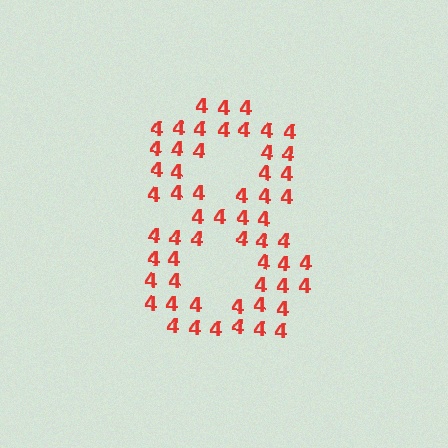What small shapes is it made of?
It is made of small digit 4's.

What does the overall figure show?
The overall figure shows the digit 8.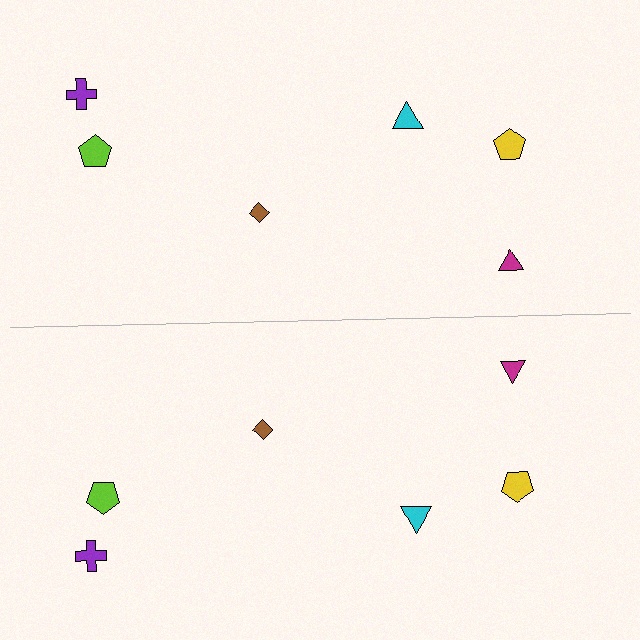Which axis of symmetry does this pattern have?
The pattern has a horizontal axis of symmetry running through the center of the image.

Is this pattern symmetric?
Yes, this pattern has bilateral (reflection) symmetry.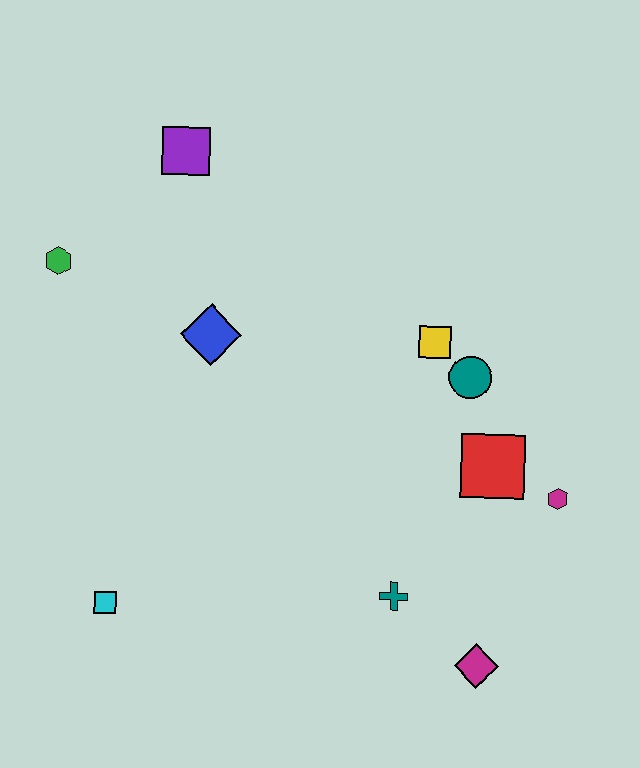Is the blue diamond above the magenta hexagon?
Yes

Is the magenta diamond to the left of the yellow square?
No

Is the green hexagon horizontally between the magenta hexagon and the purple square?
No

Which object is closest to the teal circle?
The yellow square is closest to the teal circle.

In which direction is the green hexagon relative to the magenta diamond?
The green hexagon is to the left of the magenta diamond.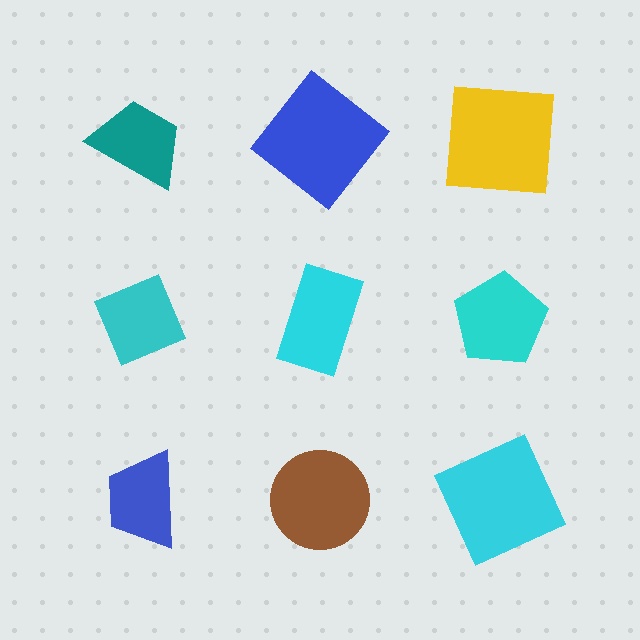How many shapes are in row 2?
3 shapes.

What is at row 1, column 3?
A yellow square.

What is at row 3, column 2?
A brown circle.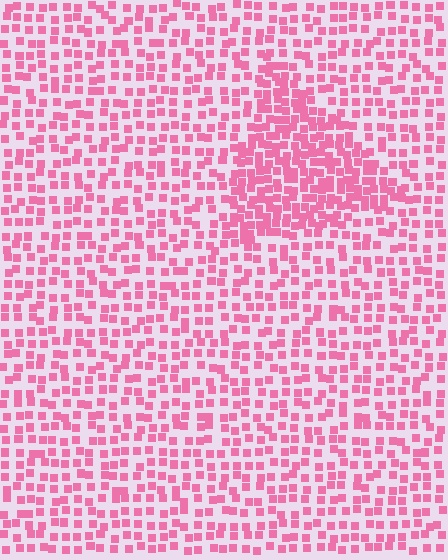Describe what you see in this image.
The image contains small pink elements arranged at two different densities. A triangle-shaped region is visible where the elements are more densely packed than the surrounding area.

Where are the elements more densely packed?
The elements are more densely packed inside the triangle boundary.